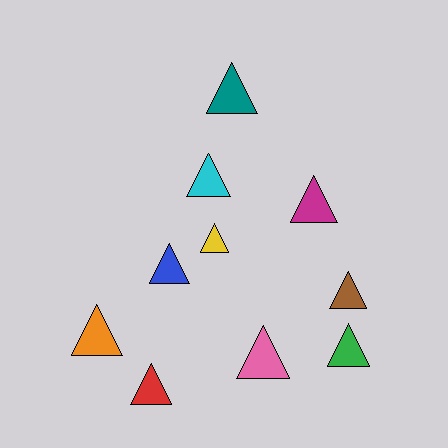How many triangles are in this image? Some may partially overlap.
There are 10 triangles.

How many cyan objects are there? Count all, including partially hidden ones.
There is 1 cyan object.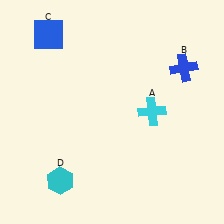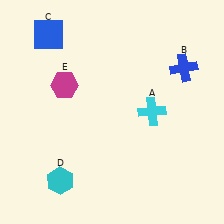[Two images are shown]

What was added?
A magenta hexagon (E) was added in Image 2.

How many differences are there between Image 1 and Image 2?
There is 1 difference between the two images.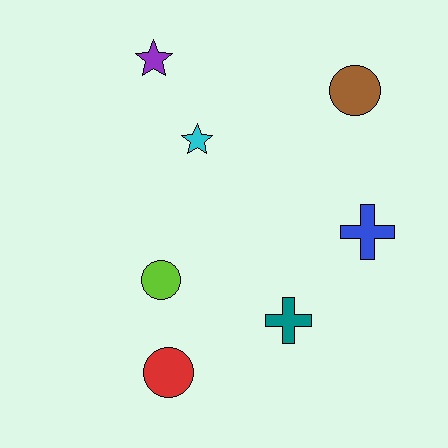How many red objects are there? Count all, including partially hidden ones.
There is 1 red object.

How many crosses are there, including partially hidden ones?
There are 2 crosses.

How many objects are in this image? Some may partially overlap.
There are 7 objects.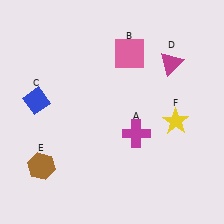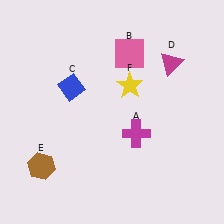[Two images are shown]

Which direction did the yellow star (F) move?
The yellow star (F) moved left.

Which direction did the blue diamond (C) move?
The blue diamond (C) moved right.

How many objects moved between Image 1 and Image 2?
2 objects moved between the two images.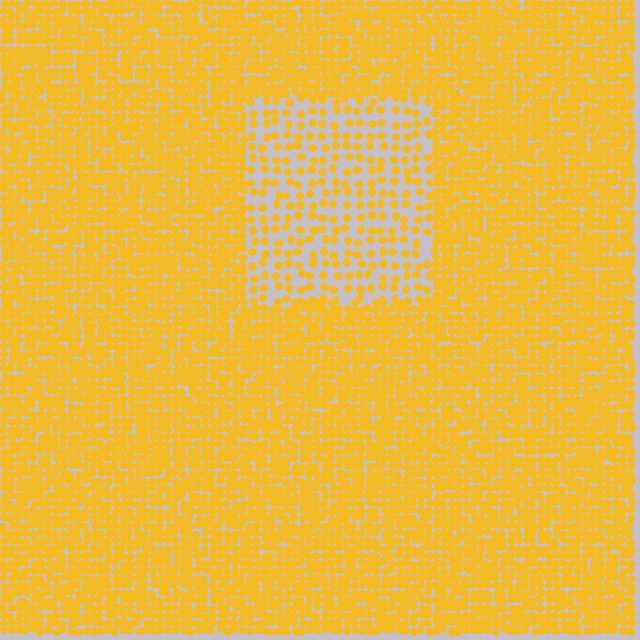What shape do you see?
I see a rectangle.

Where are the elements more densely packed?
The elements are more densely packed outside the rectangle boundary.